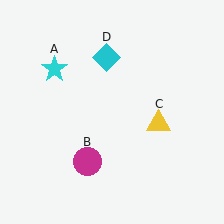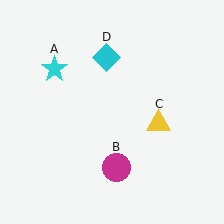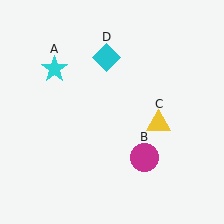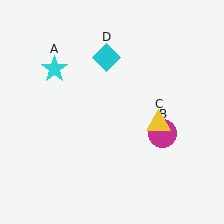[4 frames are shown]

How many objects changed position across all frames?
1 object changed position: magenta circle (object B).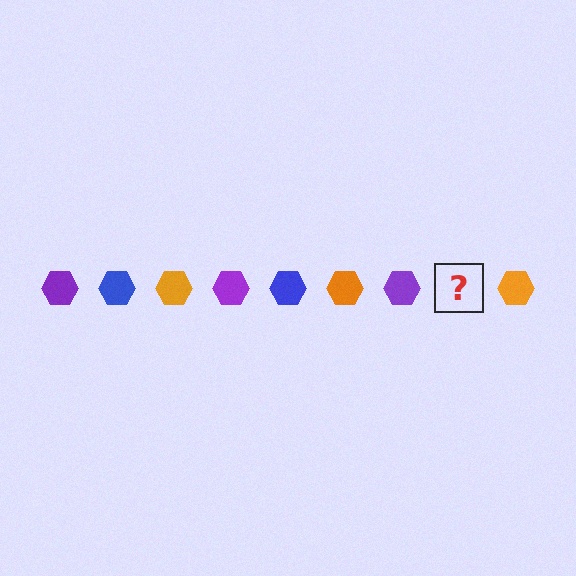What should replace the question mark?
The question mark should be replaced with a blue hexagon.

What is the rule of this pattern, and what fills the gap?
The rule is that the pattern cycles through purple, blue, orange hexagons. The gap should be filled with a blue hexagon.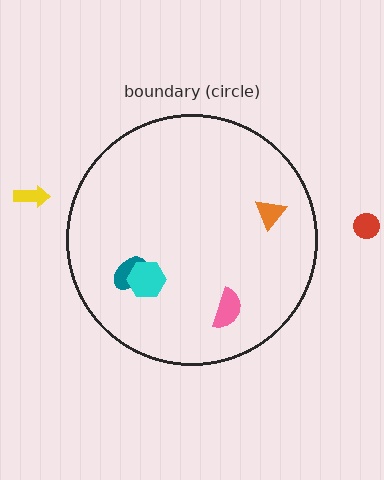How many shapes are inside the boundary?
4 inside, 2 outside.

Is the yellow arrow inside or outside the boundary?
Outside.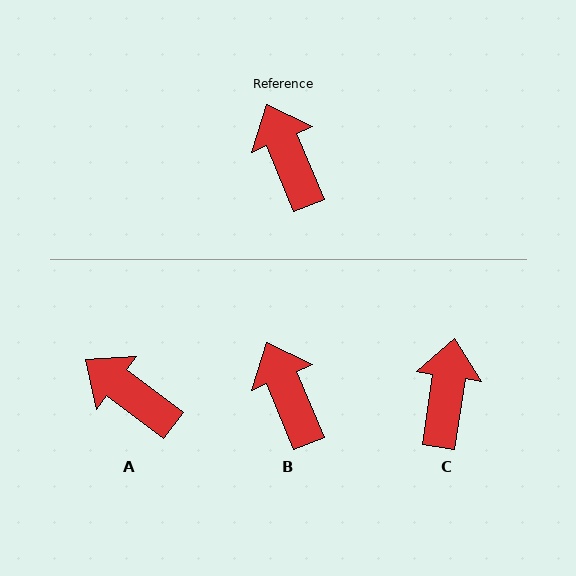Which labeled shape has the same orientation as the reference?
B.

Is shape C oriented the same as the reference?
No, it is off by about 31 degrees.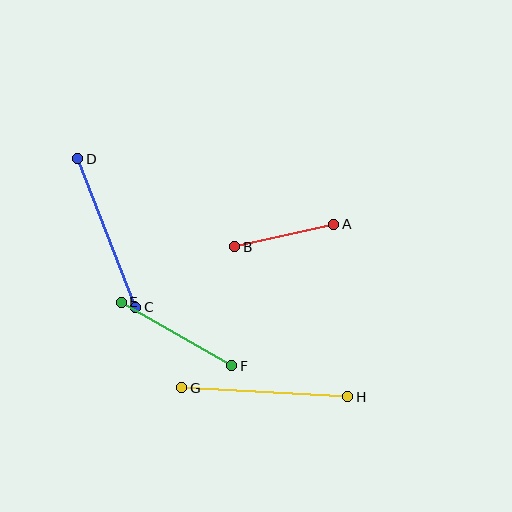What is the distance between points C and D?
The distance is approximately 159 pixels.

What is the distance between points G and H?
The distance is approximately 166 pixels.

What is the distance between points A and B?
The distance is approximately 102 pixels.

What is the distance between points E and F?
The distance is approximately 127 pixels.